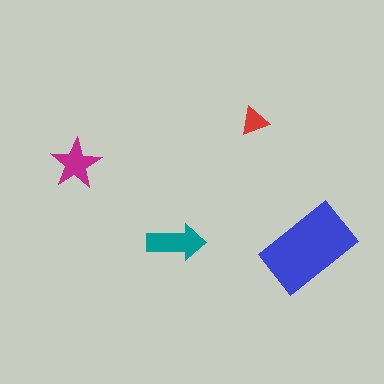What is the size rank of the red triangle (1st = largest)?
4th.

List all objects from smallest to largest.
The red triangle, the magenta star, the teal arrow, the blue rectangle.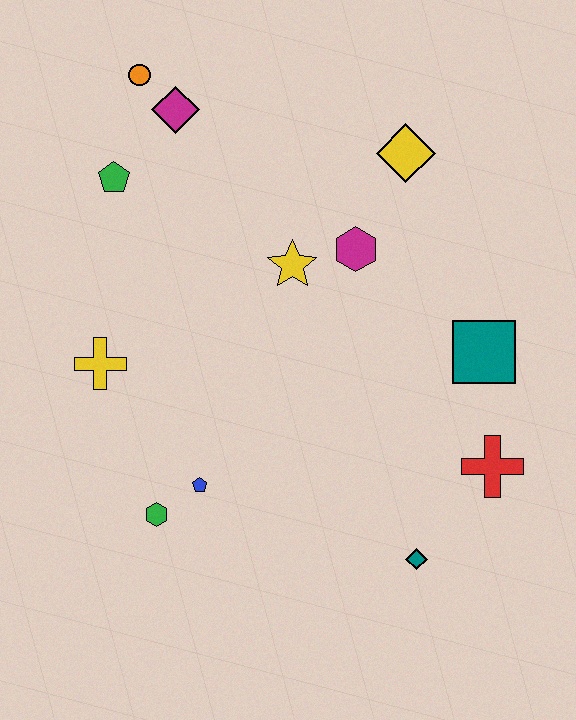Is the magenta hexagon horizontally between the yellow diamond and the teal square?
No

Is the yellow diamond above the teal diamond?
Yes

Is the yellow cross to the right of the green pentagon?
No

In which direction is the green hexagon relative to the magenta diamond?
The green hexagon is below the magenta diamond.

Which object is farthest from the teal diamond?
The orange circle is farthest from the teal diamond.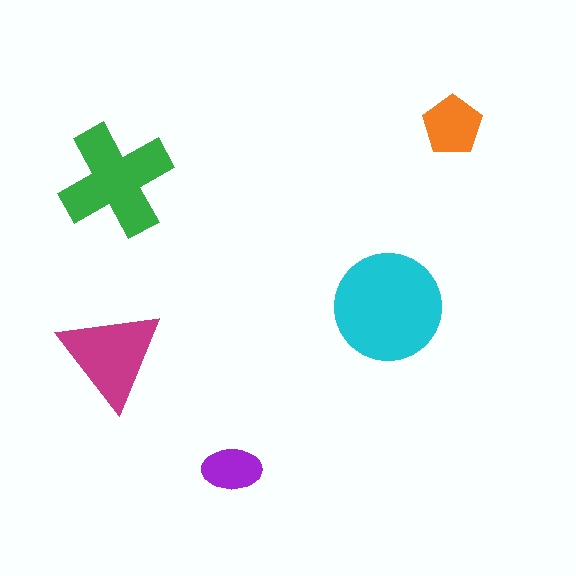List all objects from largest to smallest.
The cyan circle, the green cross, the magenta triangle, the orange pentagon, the purple ellipse.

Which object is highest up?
The orange pentagon is topmost.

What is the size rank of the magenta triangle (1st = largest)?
3rd.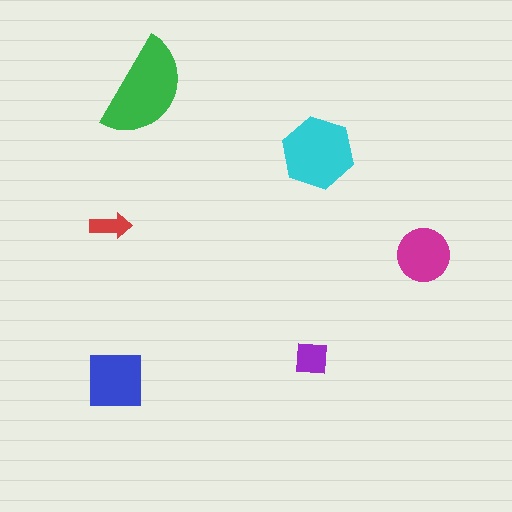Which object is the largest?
The green semicircle.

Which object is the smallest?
The red arrow.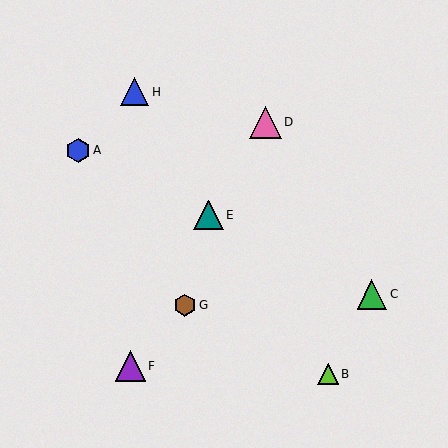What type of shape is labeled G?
Shape G is a brown hexagon.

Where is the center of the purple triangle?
The center of the purple triangle is at (130, 366).